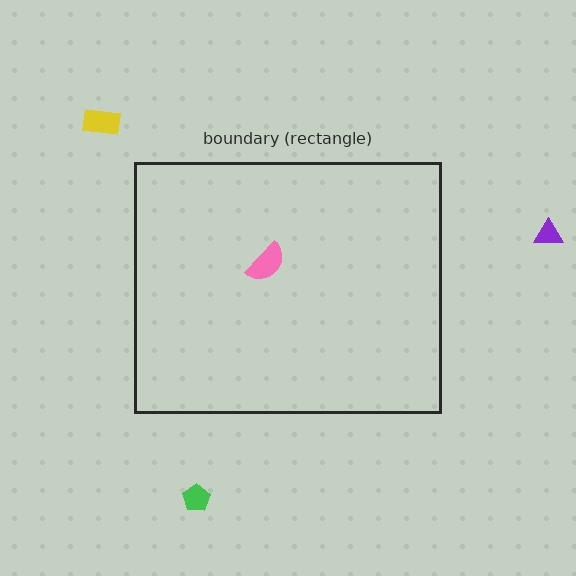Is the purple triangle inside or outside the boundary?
Outside.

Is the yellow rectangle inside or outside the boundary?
Outside.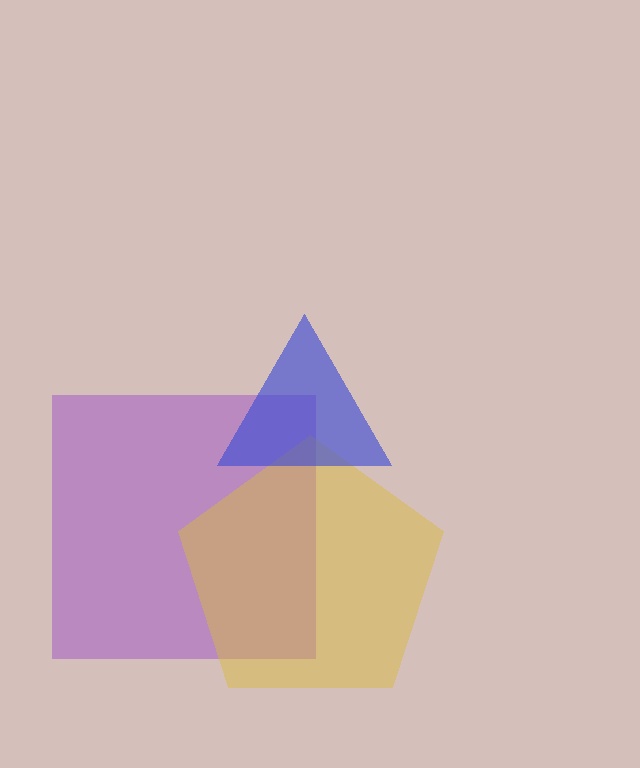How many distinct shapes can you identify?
There are 3 distinct shapes: a purple square, a yellow pentagon, a blue triangle.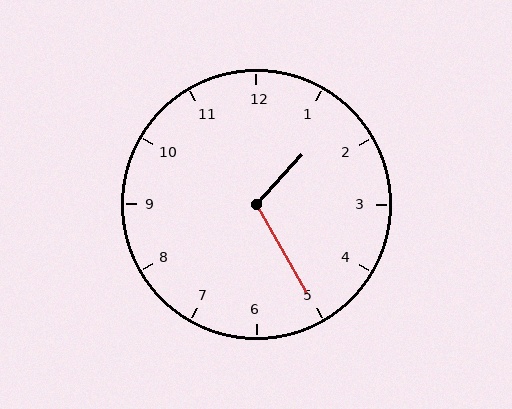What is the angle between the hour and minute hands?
Approximately 108 degrees.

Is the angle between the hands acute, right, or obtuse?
It is obtuse.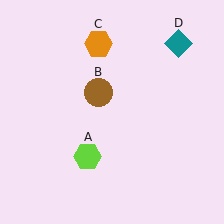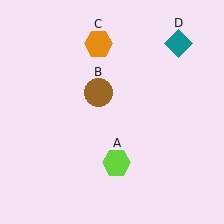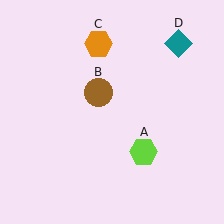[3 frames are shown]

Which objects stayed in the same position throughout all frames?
Brown circle (object B) and orange hexagon (object C) and teal diamond (object D) remained stationary.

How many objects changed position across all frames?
1 object changed position: lime hexagon (object A).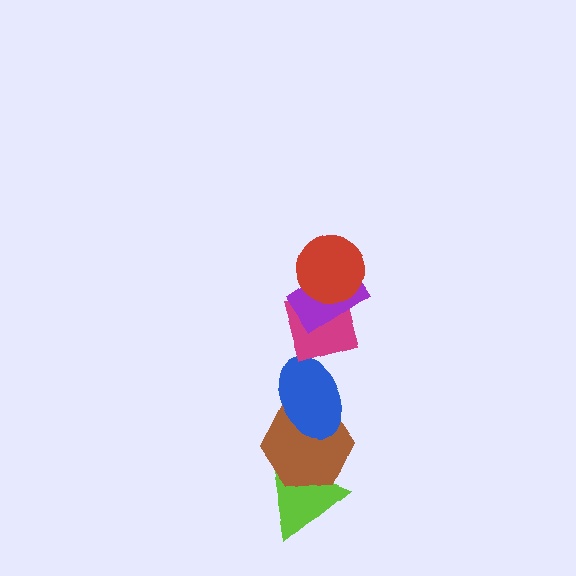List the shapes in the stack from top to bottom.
From top to bottom: the red circle, the purple rectangle, the magenta diamond, the blue ellipse, the brown hexagon, the lime triangle.